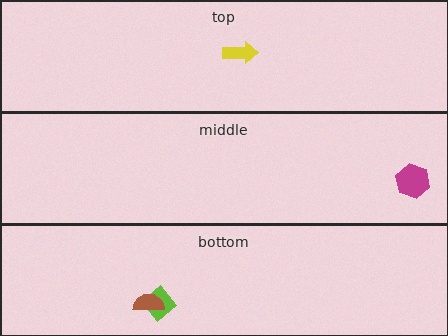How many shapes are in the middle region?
1.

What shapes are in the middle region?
The magenta hexagon.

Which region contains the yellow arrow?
The top region.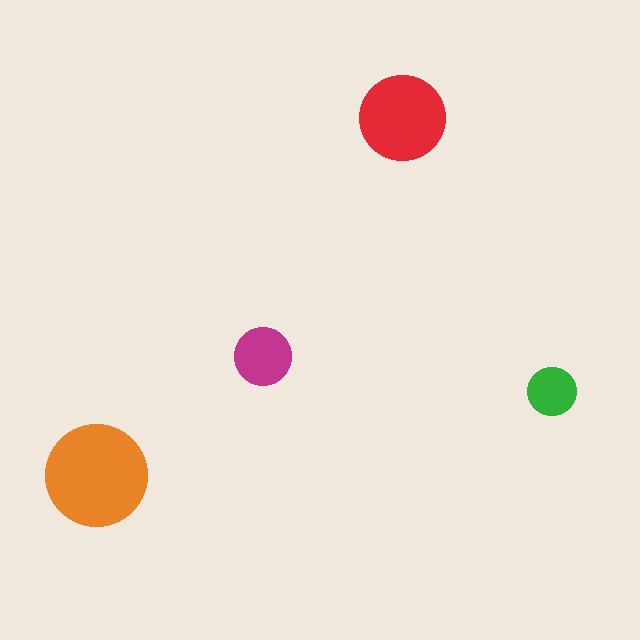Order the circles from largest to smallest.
the orange one, the red one, the magenta one, the green one.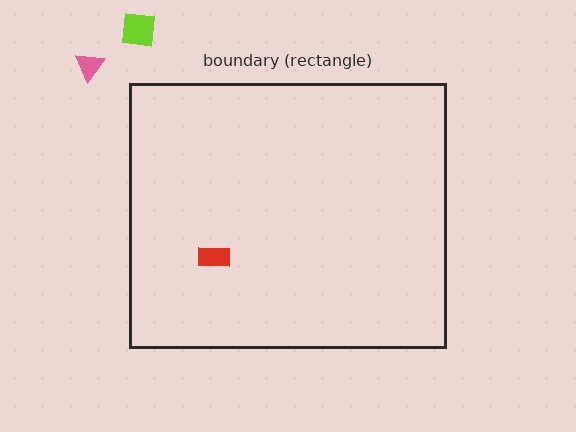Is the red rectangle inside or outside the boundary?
Inside.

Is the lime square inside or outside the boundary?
Outside.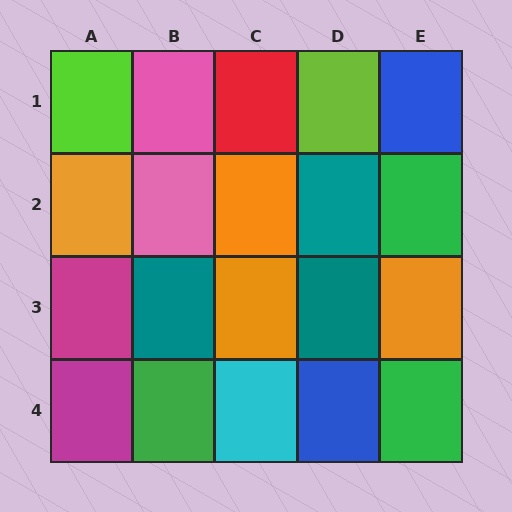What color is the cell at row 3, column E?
Orange.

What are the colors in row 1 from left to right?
Lime, pink, red, lime, blue.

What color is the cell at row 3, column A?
Magenta.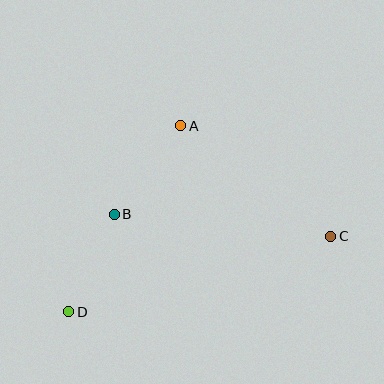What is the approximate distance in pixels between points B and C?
The distance between B and C is approximately 218 pixels.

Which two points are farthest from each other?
Points C and D are farthest from each other.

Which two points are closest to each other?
Points B and D are closest to each other.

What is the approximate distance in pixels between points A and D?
The distance between A and D is approximately 217 pixels.